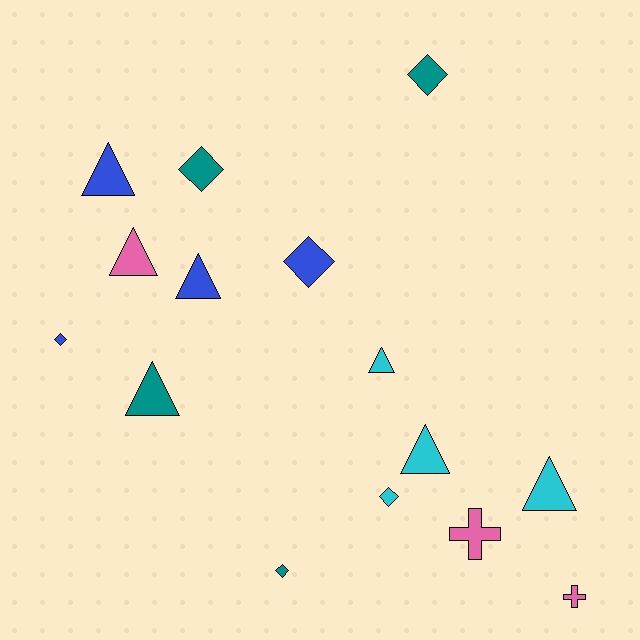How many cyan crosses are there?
There are no cyan crosses.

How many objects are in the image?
There are 15 objects.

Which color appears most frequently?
Blue, with 4 objects.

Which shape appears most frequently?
Triangle, with 7 objects.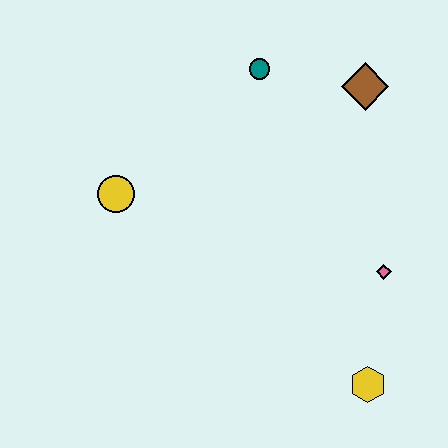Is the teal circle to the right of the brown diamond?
No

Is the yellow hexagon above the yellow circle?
No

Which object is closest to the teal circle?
The brown diamond is closest to the teal circle.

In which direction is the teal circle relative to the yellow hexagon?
The teal circle is above the yellow hexagon.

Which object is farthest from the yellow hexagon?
The teal circle is farthest from the yellow hexagon.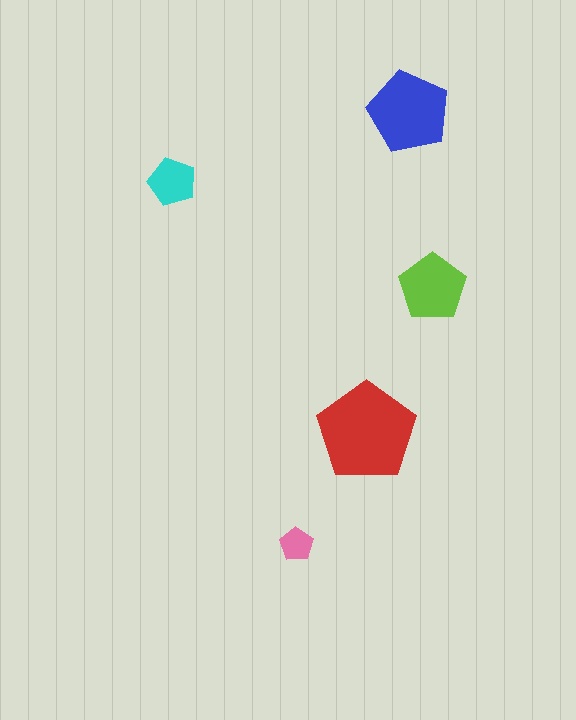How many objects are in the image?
There are 5 objects in the image.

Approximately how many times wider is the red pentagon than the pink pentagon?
About 3 times wider.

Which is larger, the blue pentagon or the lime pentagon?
The blue one.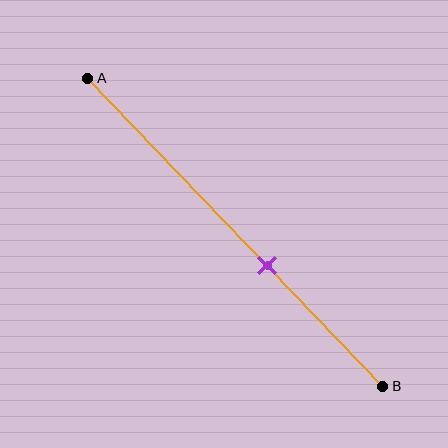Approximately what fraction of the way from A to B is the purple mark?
The purple mark is approximately 60% of the way from A to B.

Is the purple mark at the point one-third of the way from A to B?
No, the mark is at about 60% from A, not at the 33% one-third point.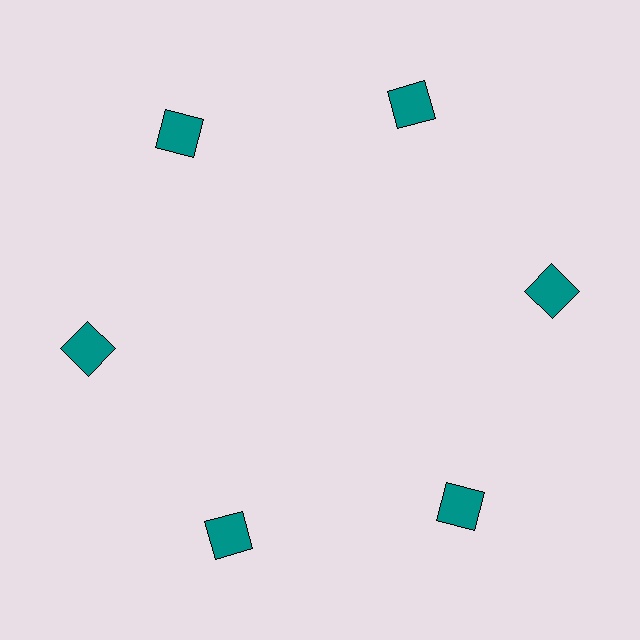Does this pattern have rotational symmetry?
Yes, this pattern has 6-fold rotational symmetry. It looks the same after rotating 60 degrees around the center.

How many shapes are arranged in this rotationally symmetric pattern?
There are 6 shapes, arranged in 6 groups of 1.